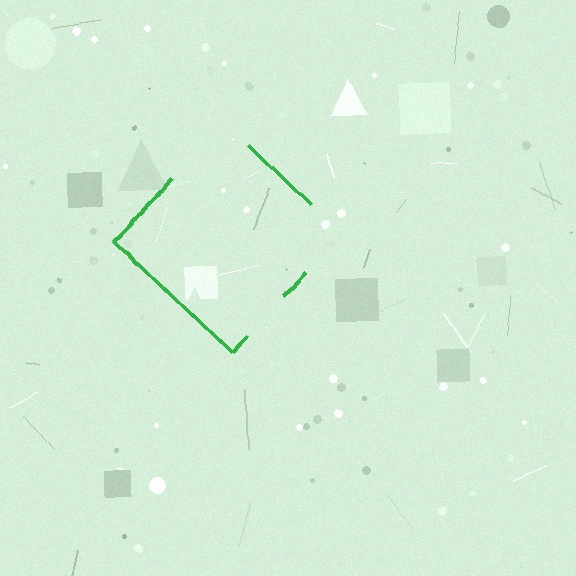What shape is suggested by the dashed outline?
The dashed outline suggests a diamond.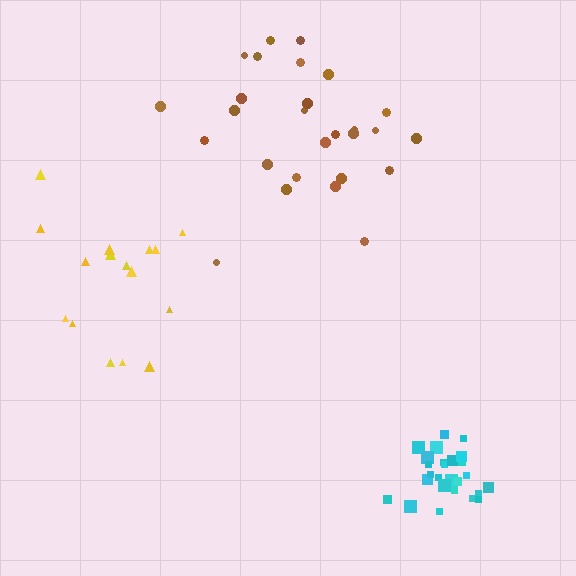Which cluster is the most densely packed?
Cyan.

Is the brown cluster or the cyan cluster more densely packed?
Cyan.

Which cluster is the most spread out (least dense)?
Yellow.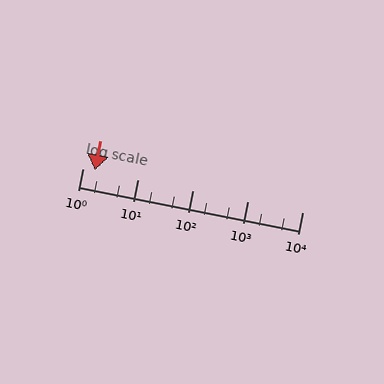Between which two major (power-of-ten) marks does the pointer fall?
The pointer is between 1 and 10.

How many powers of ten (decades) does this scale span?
The scale spans 4 decades, from 1 to 10000.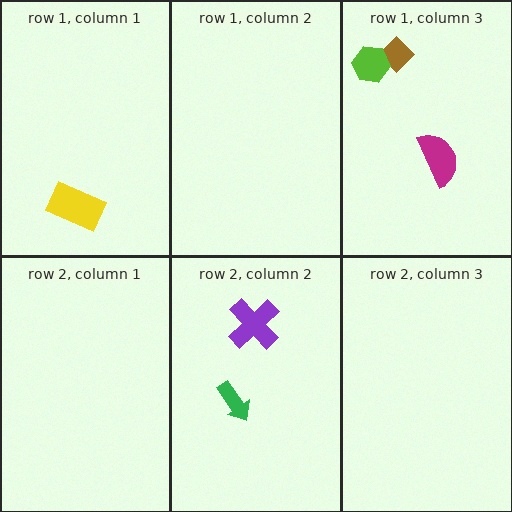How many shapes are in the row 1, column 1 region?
1.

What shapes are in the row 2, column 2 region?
The purple cross, the green arrow.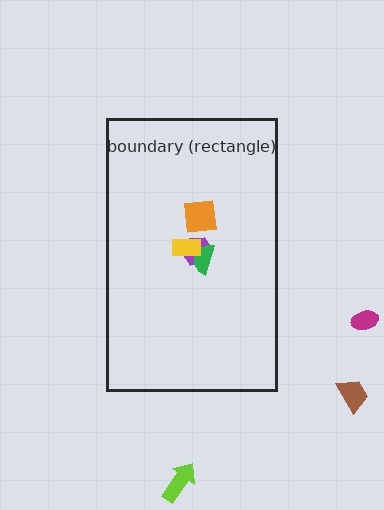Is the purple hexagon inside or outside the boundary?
Inside.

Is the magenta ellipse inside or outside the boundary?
Outside.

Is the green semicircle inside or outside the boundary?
Inside.